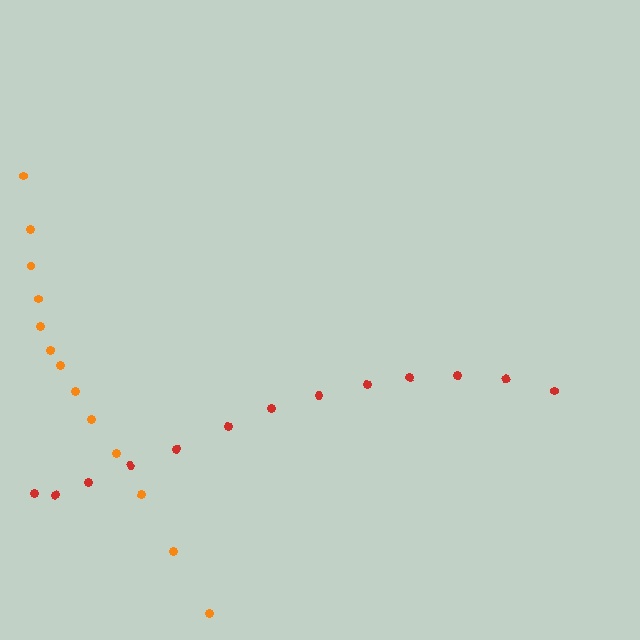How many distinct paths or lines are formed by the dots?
There are 2 distinct paths.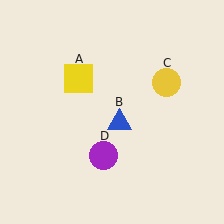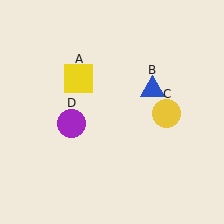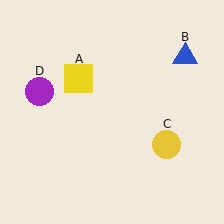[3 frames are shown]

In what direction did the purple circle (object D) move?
The purple circle (object D) moved up and to the left.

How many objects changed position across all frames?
3 objects changed position: blue triangle (object B), yellow circle (object C), purple circle (object D).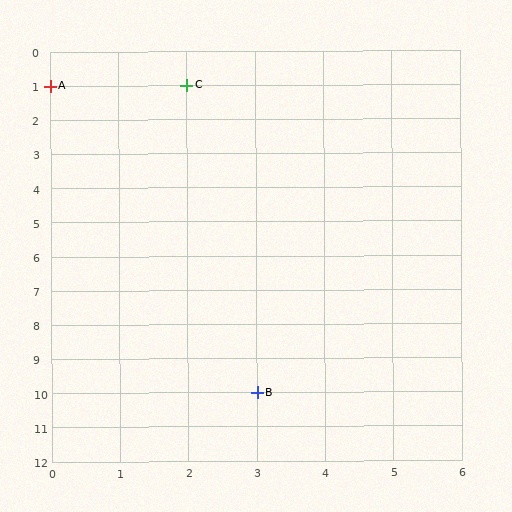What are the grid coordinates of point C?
Point C is at grid coordinates (2, 1).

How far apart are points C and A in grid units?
Points C and A are 2 columns apart.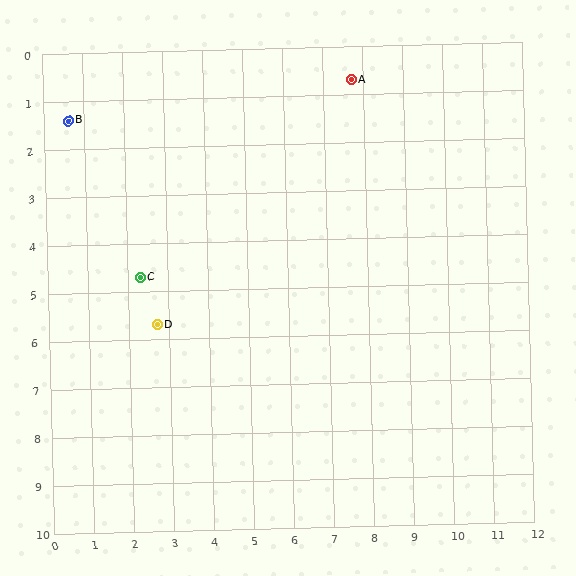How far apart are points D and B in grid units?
Points D and B are about 4.8 grid units apart.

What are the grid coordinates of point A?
Point A is at approximately (7.7, 0.7).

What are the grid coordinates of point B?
Point B is at approximately (0.6, 1.4).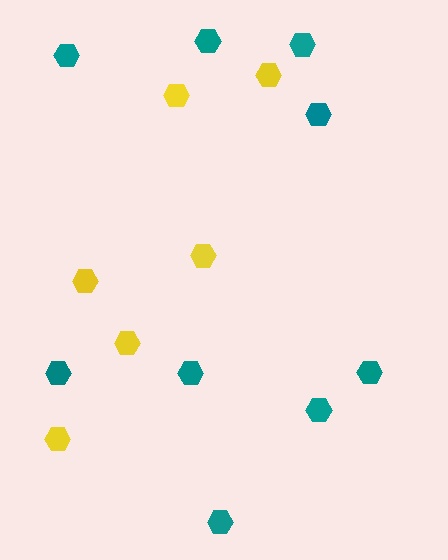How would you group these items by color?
There are 2 groups: one group of yellow hexagons (6) and one group of teal hexagons (9).